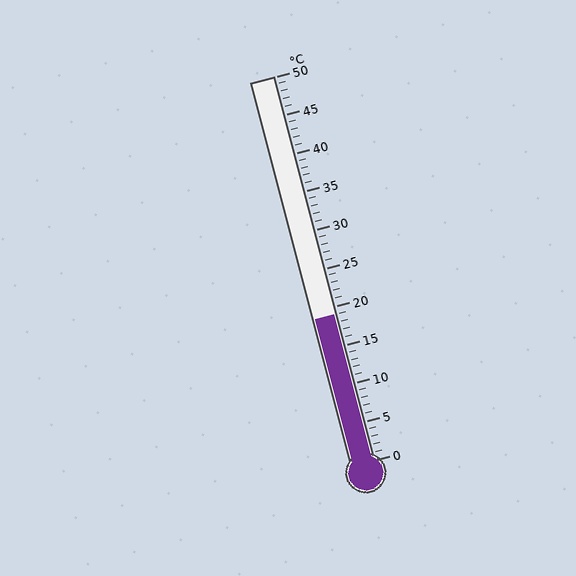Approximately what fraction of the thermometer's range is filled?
The thermometer is filled to approximately 40% of its range.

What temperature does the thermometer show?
The thermometer shows approximately 19°C.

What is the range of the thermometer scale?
The thermometer scale ranges from 0°C to 50°C.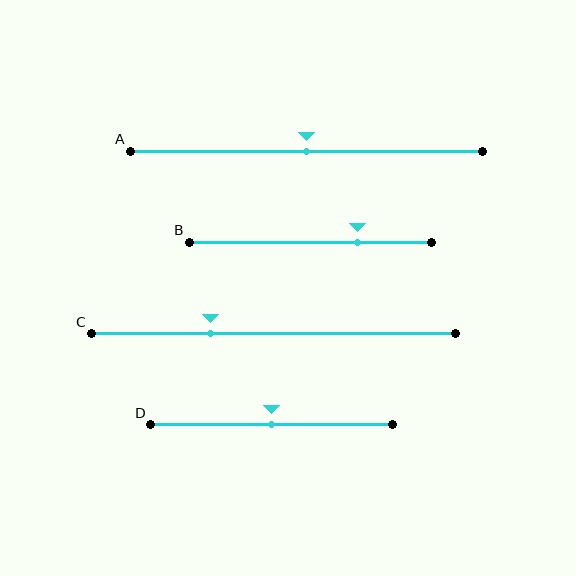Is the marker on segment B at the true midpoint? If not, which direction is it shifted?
No, the marker on segment B is shifted to the right by about 19% of the segment length.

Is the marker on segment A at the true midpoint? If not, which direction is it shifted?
Yes, the marker on segment A is at the true midpoint.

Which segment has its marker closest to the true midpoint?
Segment A has its marker closest to the true midpoint.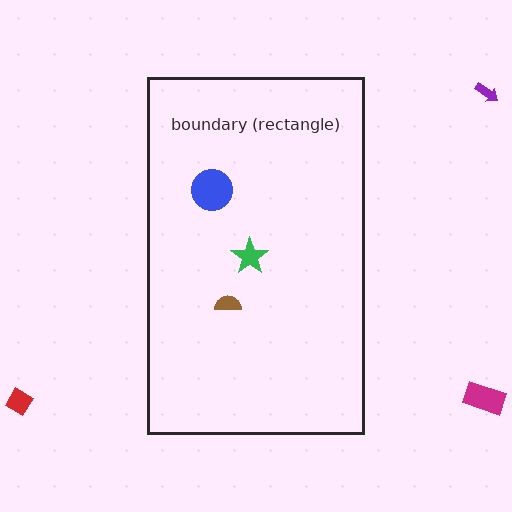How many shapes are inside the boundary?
3 inside, 3 outside.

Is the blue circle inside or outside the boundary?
Inside.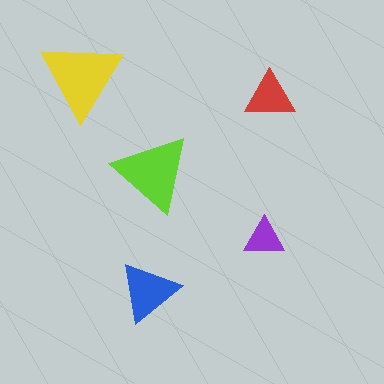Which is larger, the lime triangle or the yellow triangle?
The yellow one.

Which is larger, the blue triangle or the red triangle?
The blue one.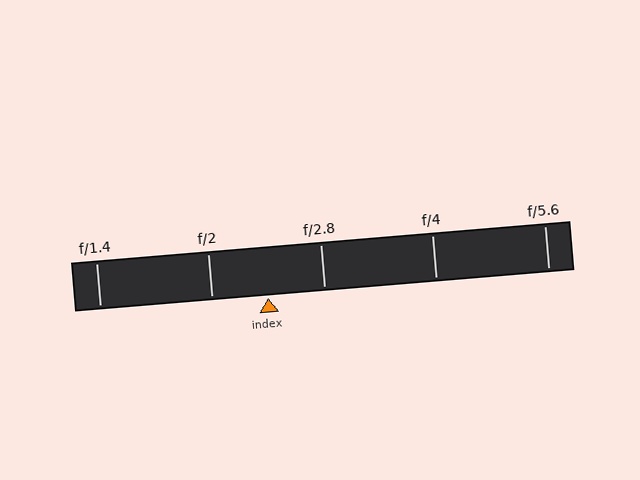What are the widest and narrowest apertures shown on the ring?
The widest aperture shown is f/1.4 and the narrowest is f/5.6.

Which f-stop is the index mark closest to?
The index mark is closest to f/2.